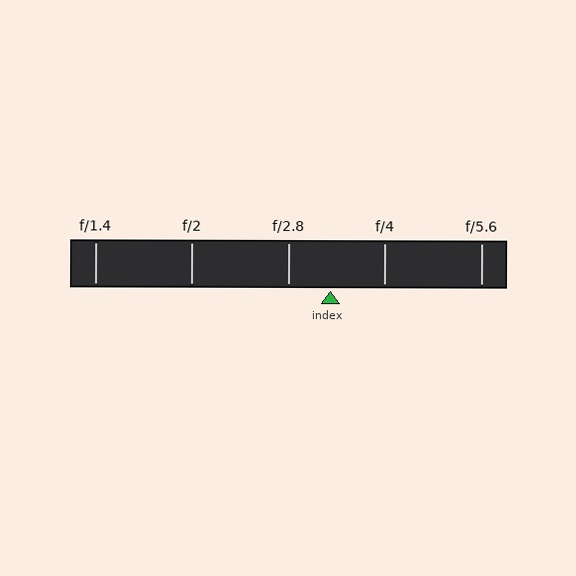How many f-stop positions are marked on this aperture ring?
There are 5 f-stop positions marked.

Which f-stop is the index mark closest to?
The index mark is closest to f/2.8.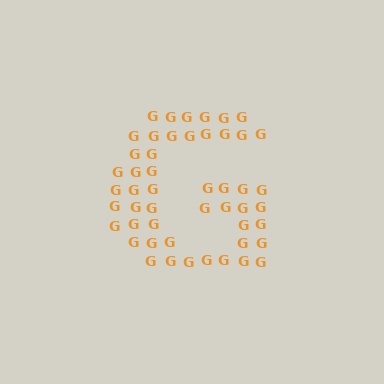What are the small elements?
The small elements are letter G's.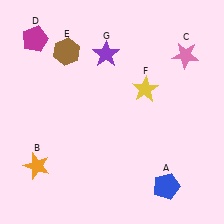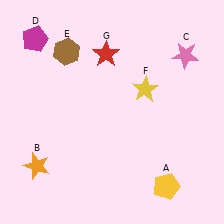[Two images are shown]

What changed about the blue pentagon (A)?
In Image 1, A is blue. In Image 2, it changed to yellow.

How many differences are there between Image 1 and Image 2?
There are 2 differences between the two images.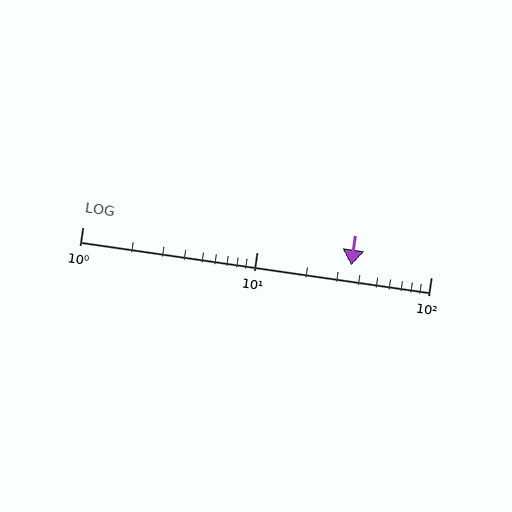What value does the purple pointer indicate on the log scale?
The pointer indicates approximately 35.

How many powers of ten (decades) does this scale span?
The scale spans 2 decades, from 1 to 100.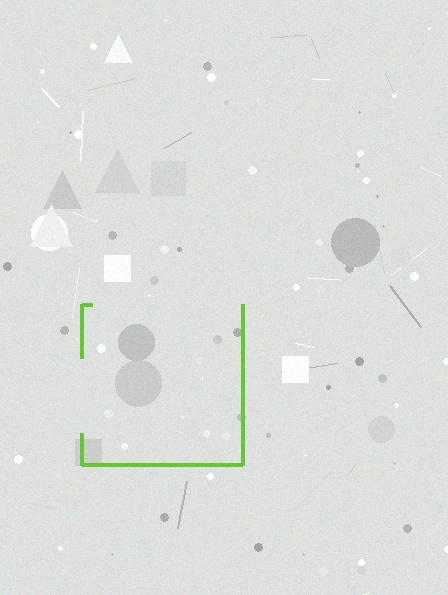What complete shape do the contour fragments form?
The contour fragments form a square.